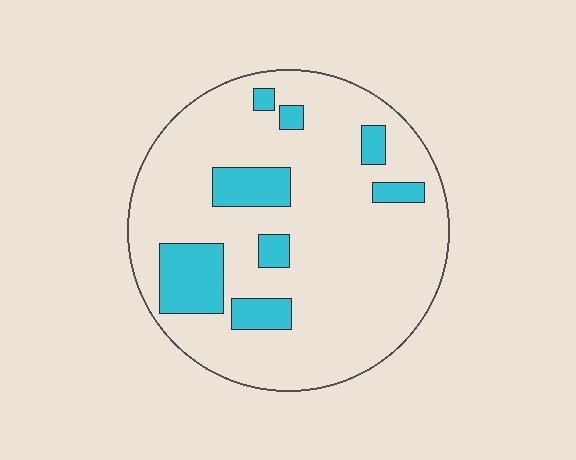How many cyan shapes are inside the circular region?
8.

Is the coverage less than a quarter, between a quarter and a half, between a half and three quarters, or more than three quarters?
Less than a quarter.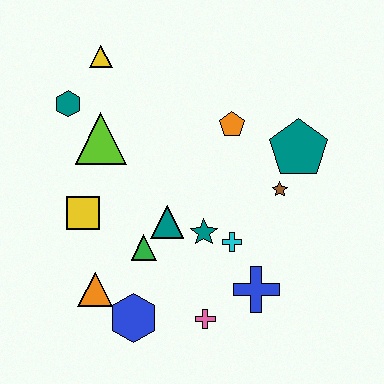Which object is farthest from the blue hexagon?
The yellow triangle is farthest from the blue hexagon.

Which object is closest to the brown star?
The teal pentagon is closest to the brown star.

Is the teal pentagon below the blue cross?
No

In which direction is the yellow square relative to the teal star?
The yellow square is to the left of the teal star.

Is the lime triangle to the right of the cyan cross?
No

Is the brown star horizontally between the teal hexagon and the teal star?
No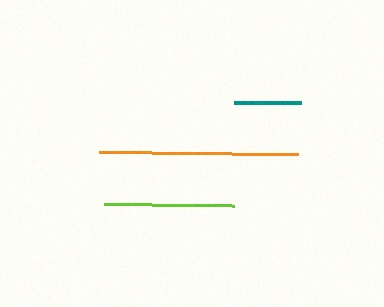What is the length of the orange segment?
The orange segment is approximately 199 pixels long.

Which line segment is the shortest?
The teal line is the shortest at approximately 67 pixels.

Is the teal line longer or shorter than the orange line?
The orange line is longer than the teal line.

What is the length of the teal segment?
The teal segment is approximately 67 pixels long.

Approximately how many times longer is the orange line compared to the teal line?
The orange line is approximately 3.0 times the length of the teal line.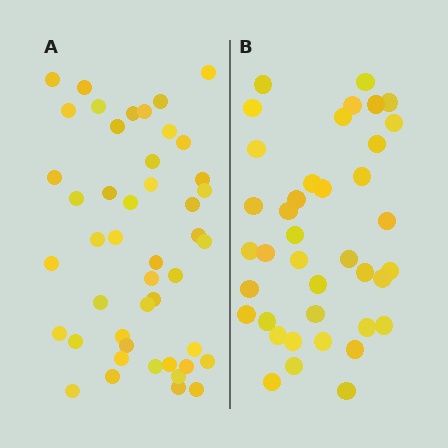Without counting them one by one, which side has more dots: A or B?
Region A (the left region) has more dots.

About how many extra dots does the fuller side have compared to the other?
Region A has roughly 8 or so more dots than region B.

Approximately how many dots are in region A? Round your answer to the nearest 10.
About 50 dots. (The exact count is 46, which rounds to 50.)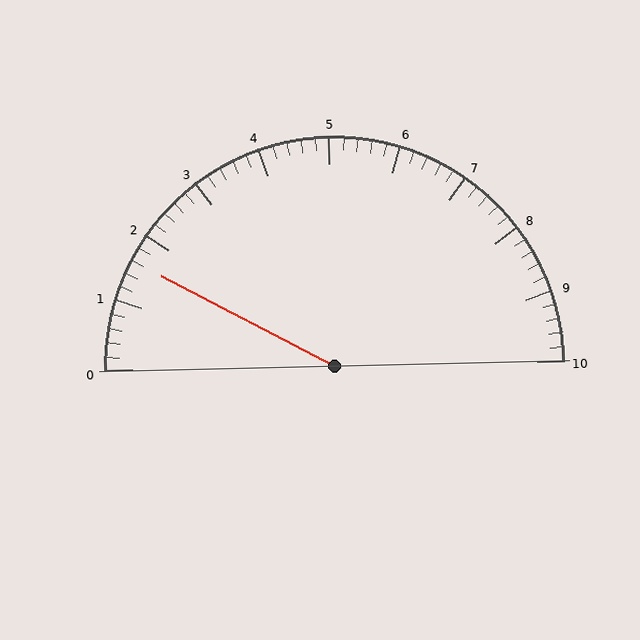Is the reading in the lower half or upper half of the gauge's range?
The reading is in the lower half of the range (0 to 10).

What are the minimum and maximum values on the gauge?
The gauge ranges from 0 to 10.